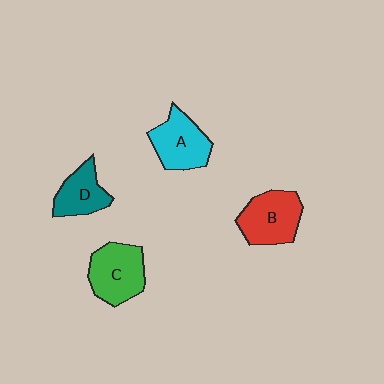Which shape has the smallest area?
Shape D (teal).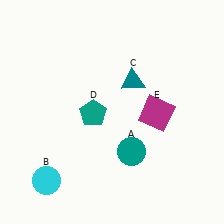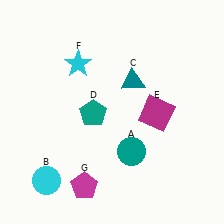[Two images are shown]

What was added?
A cyan star (F), a magenta pentagon (G) were added in Image 2.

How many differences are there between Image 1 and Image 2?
There are 2 differences between the two images.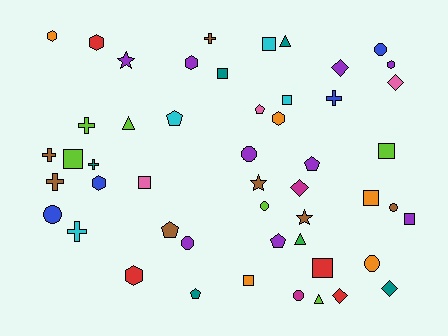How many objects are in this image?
There are 50 objects.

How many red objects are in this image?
There are 4 red objects.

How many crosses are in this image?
There are 7 crosses.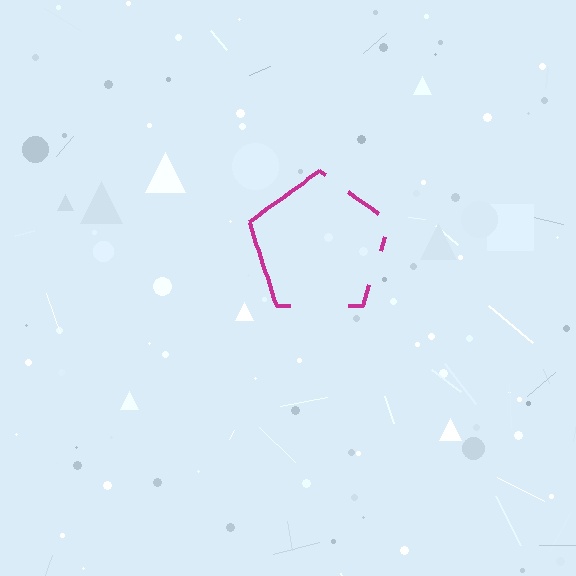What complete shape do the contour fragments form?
The contour fragments form a pentagon.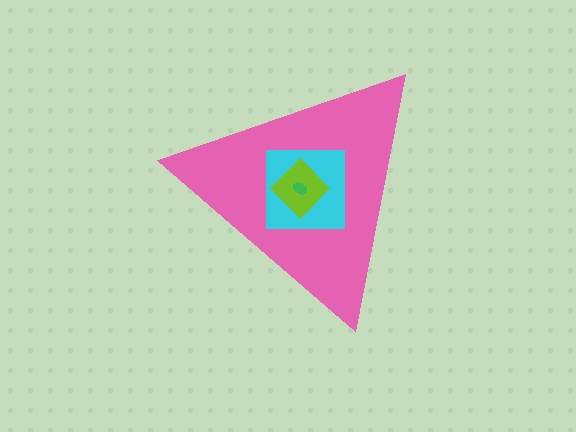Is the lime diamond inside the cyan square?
Yes.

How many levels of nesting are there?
4.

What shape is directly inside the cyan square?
The lime diamond.